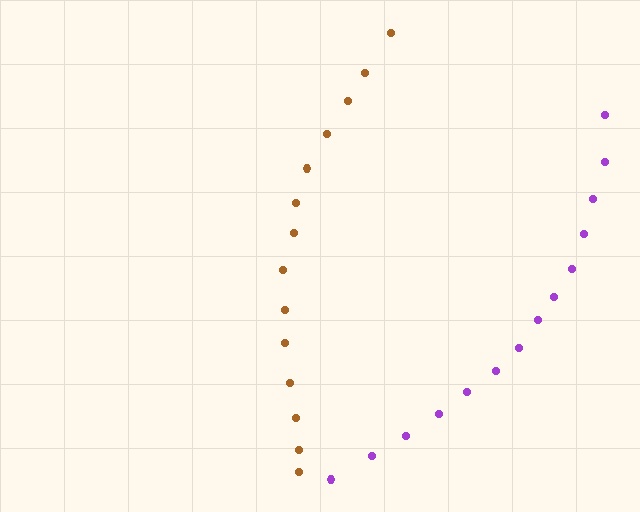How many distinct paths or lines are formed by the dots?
There are 2 distinct paths.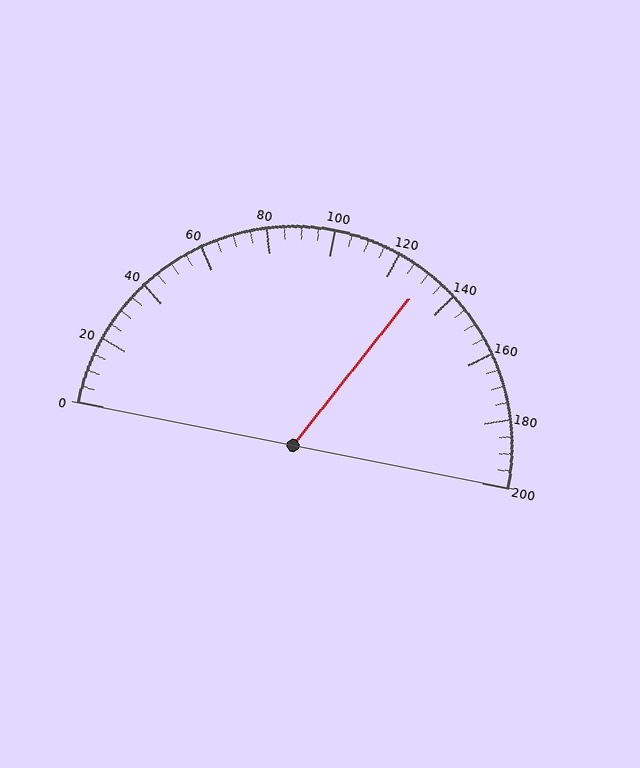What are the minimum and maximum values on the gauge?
The gauge ranges from 0 to 200.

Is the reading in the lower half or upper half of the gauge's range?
The reading is in the upper half of the range (0 to 200).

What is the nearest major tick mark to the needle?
The nearest major tick mark is 120.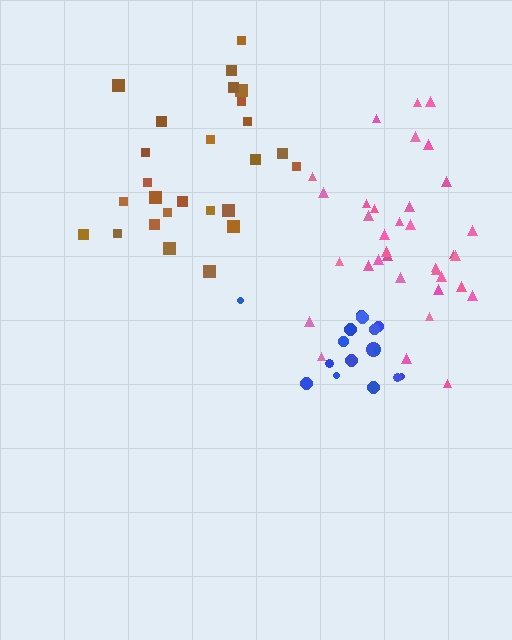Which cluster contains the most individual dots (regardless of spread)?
Pink (35).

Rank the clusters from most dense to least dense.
blue, pink, brown.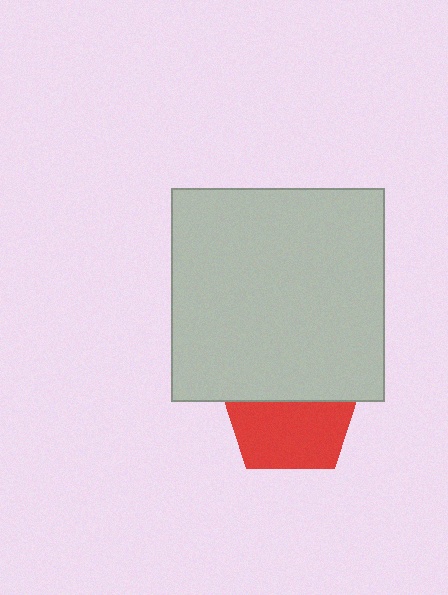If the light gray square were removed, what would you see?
You would see the complete red pentagon.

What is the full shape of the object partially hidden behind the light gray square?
The partially hidden object is a red pentagon.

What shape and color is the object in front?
The object in front is a light gray square.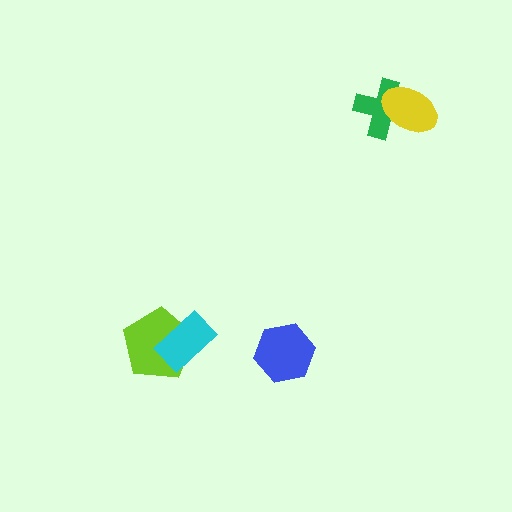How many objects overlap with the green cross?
1 object overlaps with the green cross.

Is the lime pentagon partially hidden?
Yes, it is partially covered by another shape.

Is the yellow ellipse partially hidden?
No, no other shape covers it.